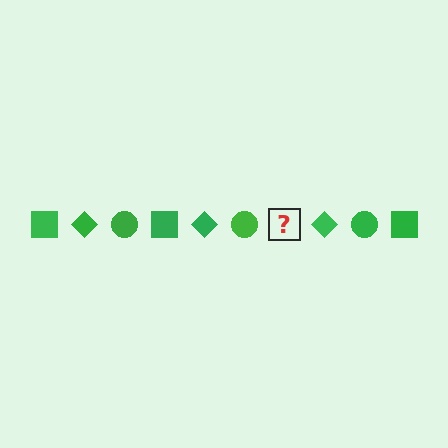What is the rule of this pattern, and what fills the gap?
The rule is that the pattern cycles through square, diamond, circle shapes in green. The gap should be filled with a green square.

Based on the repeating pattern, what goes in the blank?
The blank should be a green square.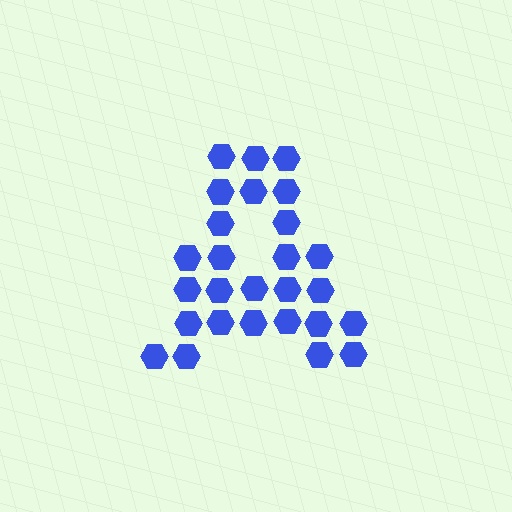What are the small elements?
The small elements are hexagons.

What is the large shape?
The large shape is the letter A.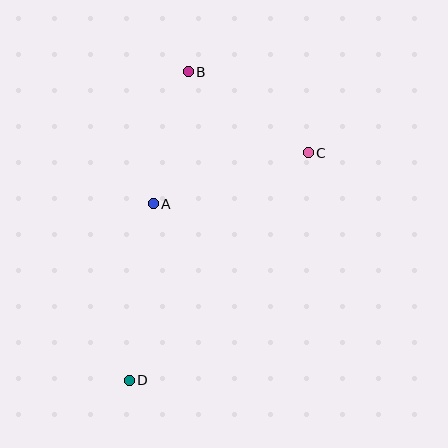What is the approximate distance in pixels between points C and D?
The distance between C and D is approximately 289 pixels.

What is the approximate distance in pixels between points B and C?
The distance between B and C is approximately 145 pixels.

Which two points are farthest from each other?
Points B and D are farthest from each other.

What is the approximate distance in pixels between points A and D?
The distance between A and D is approximately 178 pixels.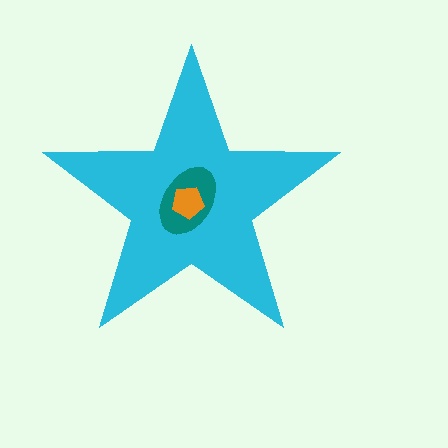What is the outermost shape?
The cyan star.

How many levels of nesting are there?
3.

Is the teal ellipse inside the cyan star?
Yes.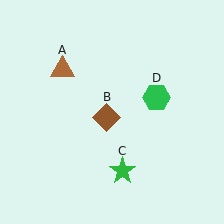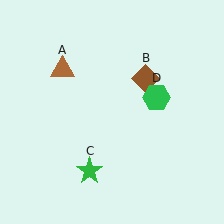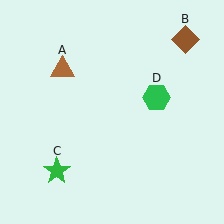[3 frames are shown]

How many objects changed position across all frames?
2 objects changed position: brown diamond (object B), green star (object C).